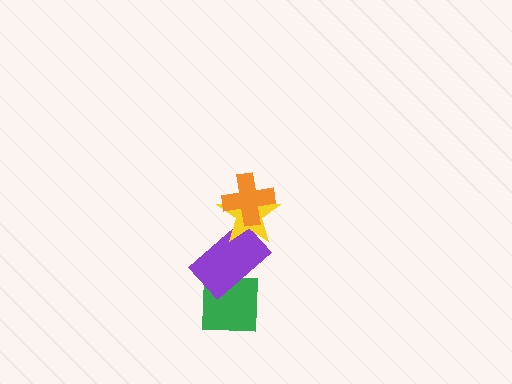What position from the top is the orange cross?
The orange cross is 1st from the top.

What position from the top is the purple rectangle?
The purple rectangle is 3rd from the top.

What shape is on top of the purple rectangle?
The yellow star is on top of the purple rectangle.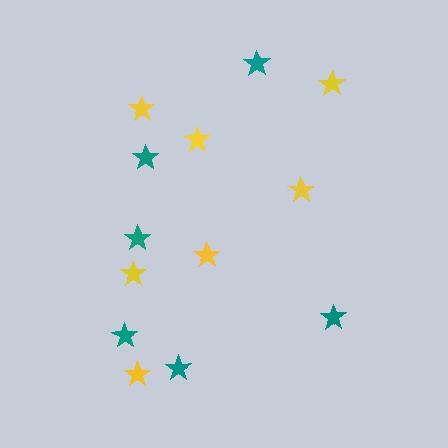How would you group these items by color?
There are 2 groups: one group of yellow stars (7) and one group of teal stars (6).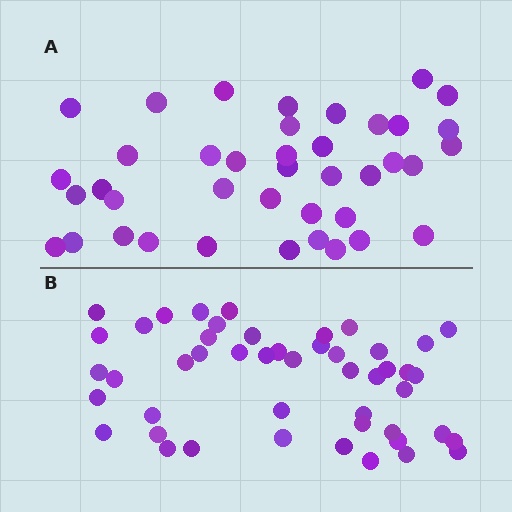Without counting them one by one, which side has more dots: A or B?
Region B (the bottom region) has more dots.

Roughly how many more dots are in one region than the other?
Region B has roughly 8 or so more dots than region A.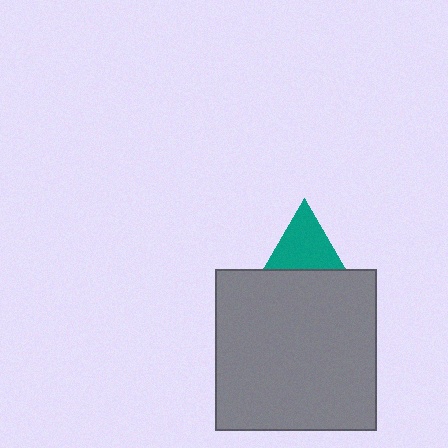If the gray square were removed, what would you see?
You would see the complete teal triangle.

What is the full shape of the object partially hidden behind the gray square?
The partially hidden object is a teal triangle.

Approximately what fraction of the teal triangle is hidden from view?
Roughly 62% of the teal triangle is hidden behind the gray square.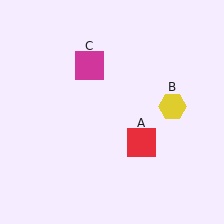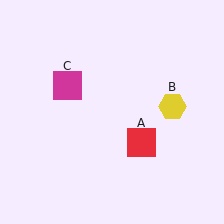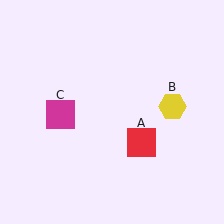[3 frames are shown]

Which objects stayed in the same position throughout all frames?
Red square (object A) and yellow hexagon (object B) remained stationary.